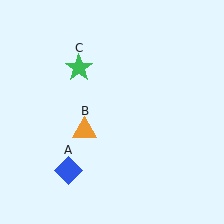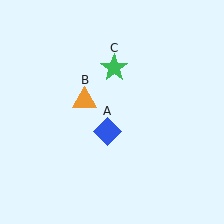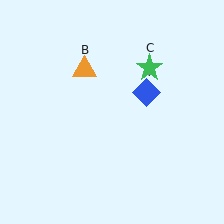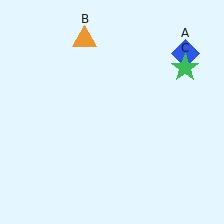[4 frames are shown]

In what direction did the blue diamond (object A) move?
The blue diamond (object A) moved up and to the right.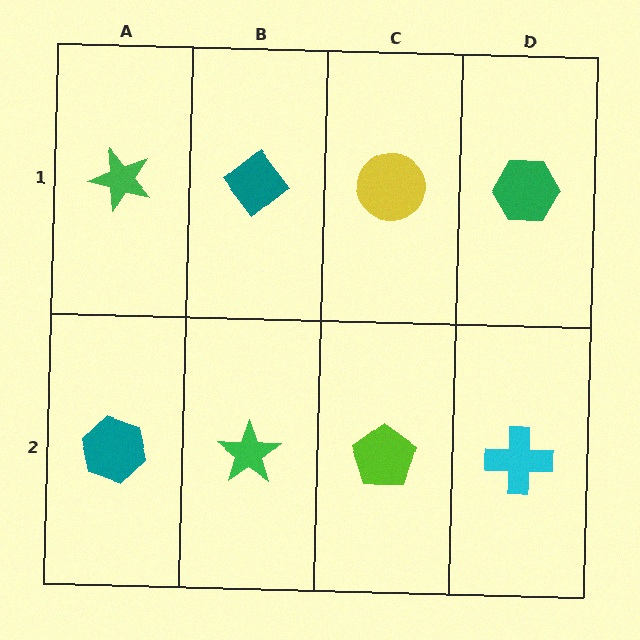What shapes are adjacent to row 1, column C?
A lime pentagon (row 2, column C), a teal diamond (row 1, column B), a green hexagon (row 1, column D).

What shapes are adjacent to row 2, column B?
A teal diamond (row 1, column B), a teal hexagon (row 2, column A), a lime pentagon (row 2, column C).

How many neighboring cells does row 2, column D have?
2.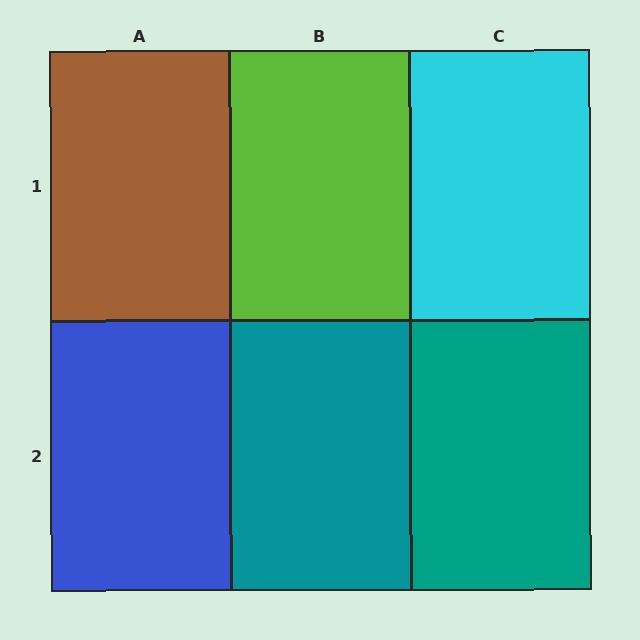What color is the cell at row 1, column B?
Lime.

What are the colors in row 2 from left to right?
Blue, teal, teal.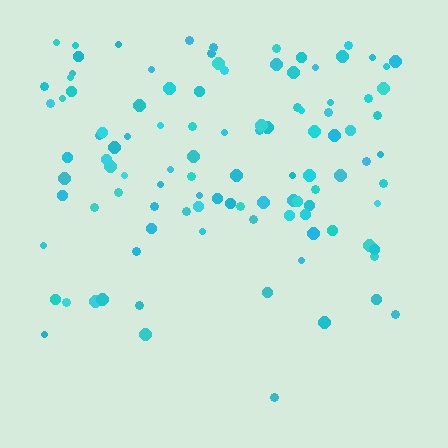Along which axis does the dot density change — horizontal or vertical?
Vertical.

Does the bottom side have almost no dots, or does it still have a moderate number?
Still a moderate number, just noticeably fewer than the top.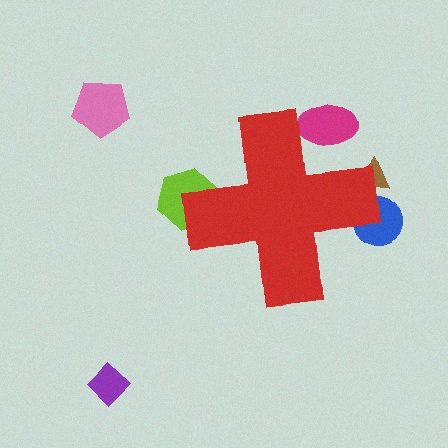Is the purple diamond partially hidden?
No, the purple diamond is fully visible.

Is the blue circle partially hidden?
Yes, the blue circle is partially hidden behind the red cross.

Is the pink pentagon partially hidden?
No, the pink pentagon is fully visible.